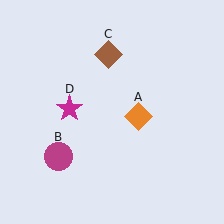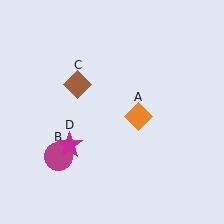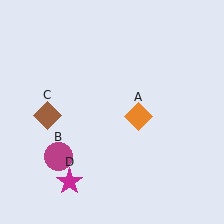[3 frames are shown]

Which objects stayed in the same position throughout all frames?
Orange diamond (object A) and magenta circle (object B) remained stationary.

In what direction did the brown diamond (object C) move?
The brown diamond (object C) moved down and to the left.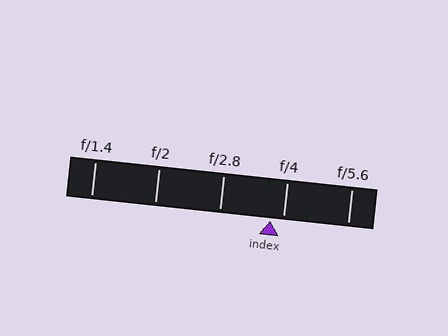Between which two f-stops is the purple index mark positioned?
The index mark is between f/2.8 and f/4.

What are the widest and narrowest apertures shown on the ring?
The widest aperture shown is f/1.4 and the narrowest is f/5.6.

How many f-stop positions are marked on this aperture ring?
There are 5 f-stop positions marked.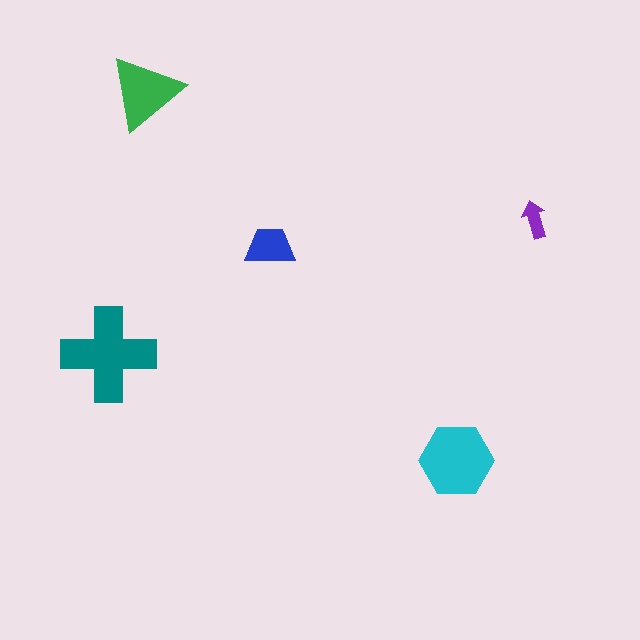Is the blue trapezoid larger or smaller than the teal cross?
Smaller.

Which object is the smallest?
The purple arrow.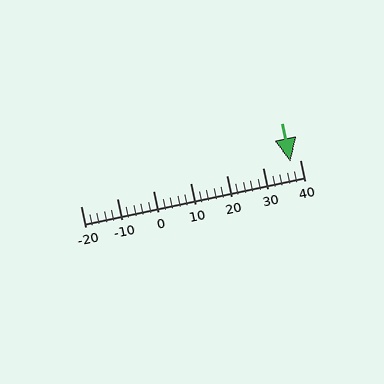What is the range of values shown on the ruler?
The ruler shows values from -20 to 40.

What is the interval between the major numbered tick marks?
The major tick marks are spaced 10 units apart.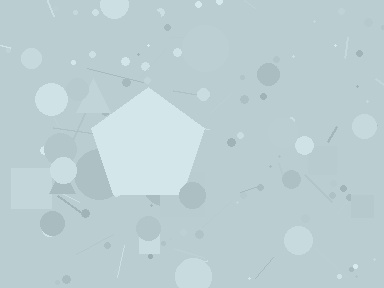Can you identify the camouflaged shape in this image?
The camouflaged shape is a pentagon.